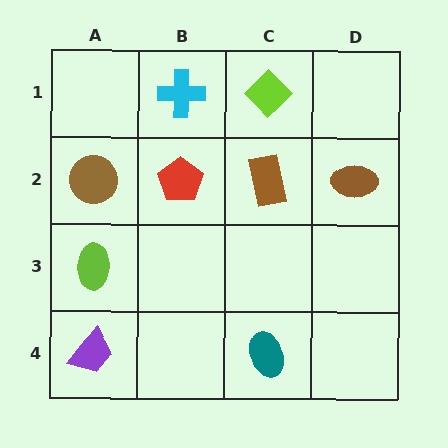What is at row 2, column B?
A red pentagon.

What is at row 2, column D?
A brown ellipse.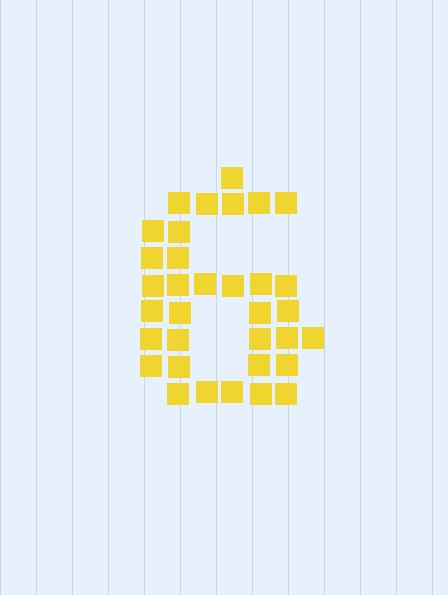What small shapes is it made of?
It is made of small squares.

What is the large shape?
The large shape is the digit 6.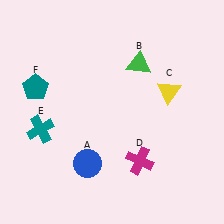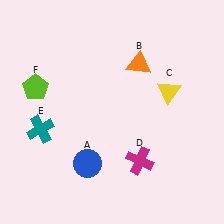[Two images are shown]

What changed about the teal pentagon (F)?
In Image 1, F is teal. In Image 2, it changed to lime.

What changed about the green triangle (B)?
In Image 1, B is green. In Image 2, it changed to orange.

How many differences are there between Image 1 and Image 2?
There are 2 differences between the two images.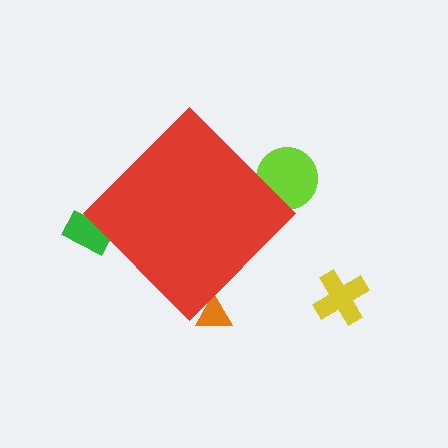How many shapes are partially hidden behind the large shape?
3 shapes are partially hidden.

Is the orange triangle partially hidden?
Yes, the orange triangle is partially hidden behind the red diamond.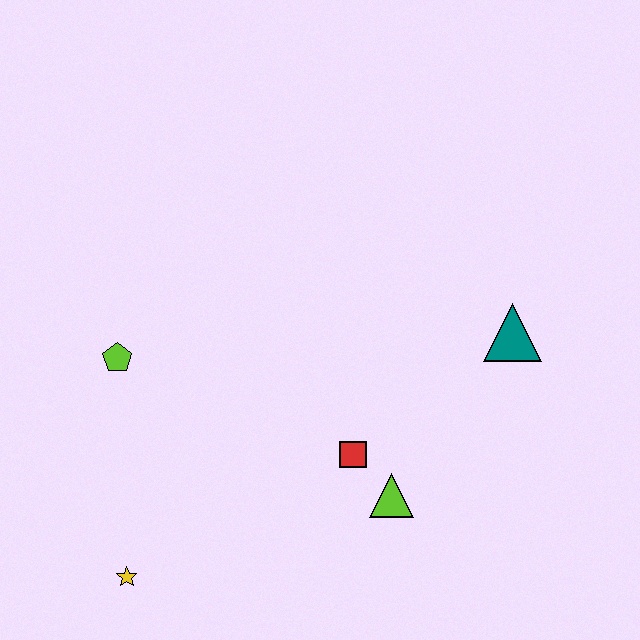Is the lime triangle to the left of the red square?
No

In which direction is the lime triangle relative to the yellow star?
The lime triangle is to the right of the yellow star.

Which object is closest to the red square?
The lime triangle is closest to the red square.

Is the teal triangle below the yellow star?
No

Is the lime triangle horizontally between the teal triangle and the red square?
Yes